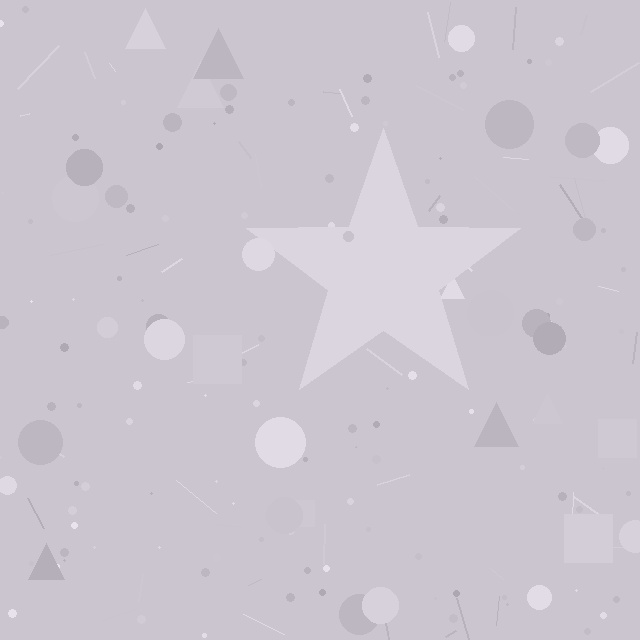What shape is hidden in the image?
A star is hidden in the image.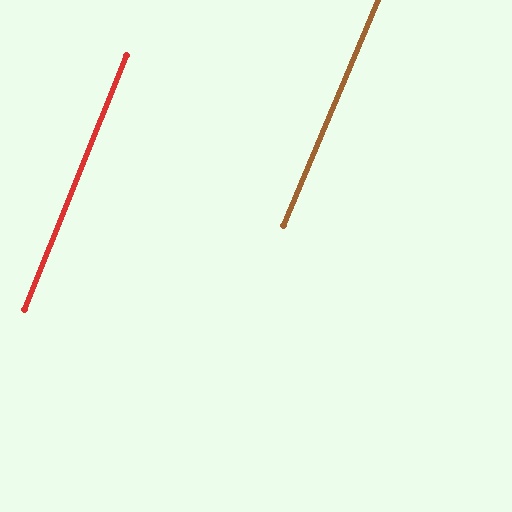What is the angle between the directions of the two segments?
Approximately 1 degree.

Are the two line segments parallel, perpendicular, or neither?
Parallel — their directions differ by only 0.9°.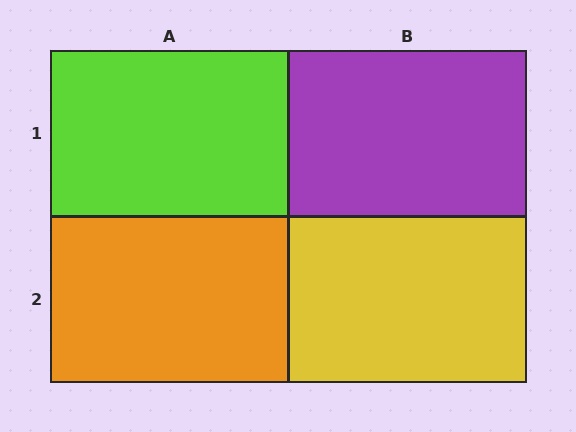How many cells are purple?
1 cell is purple.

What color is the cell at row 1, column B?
Purple.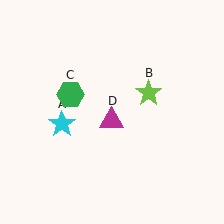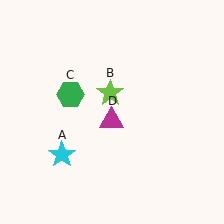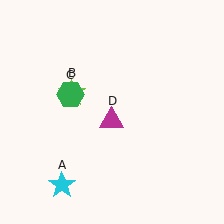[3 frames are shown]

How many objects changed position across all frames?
2 objects changed position: cyan star (object A), lime star (object B).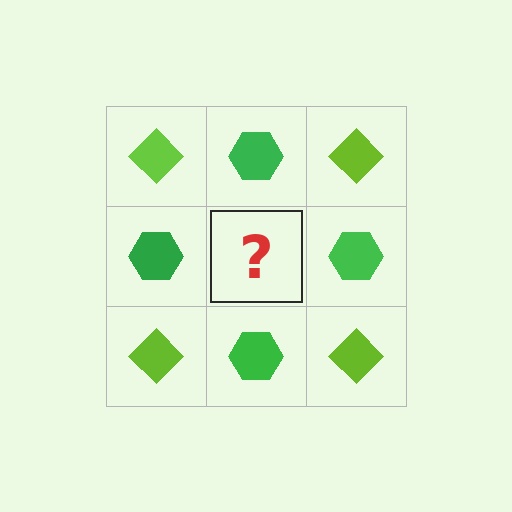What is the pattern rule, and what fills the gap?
The rule is that it alternates lime diamond and green hexagon in a checkerboard pattern. The gap should be filled with a lime diamond.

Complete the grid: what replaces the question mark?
The question mark should be replaced with a lime diamond.